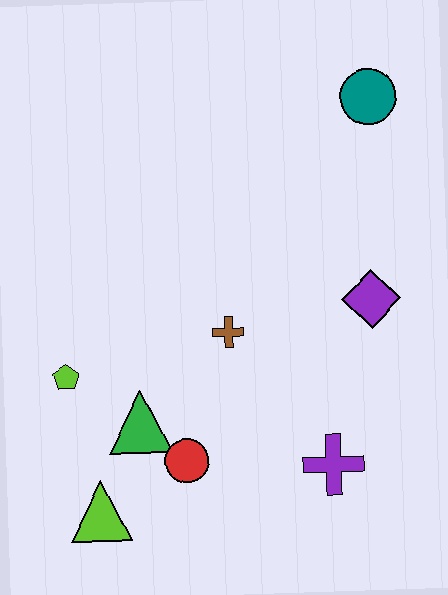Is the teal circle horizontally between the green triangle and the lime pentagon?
No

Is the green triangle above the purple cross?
Yes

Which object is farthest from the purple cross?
The teal circle is farthest from the purple cross.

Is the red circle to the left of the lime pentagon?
No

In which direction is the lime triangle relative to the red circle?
The lime triangle is to the left of the red circle.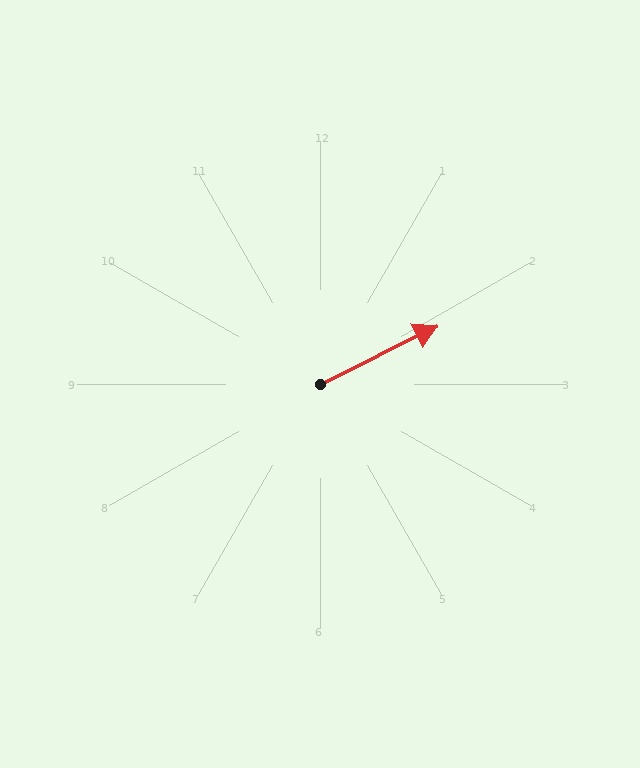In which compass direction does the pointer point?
Northeast.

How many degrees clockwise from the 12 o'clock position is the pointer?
Approximately 63 degrees.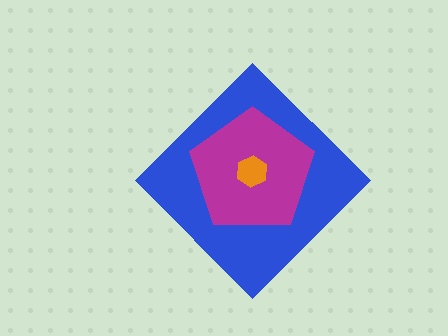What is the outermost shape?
The blue diamond.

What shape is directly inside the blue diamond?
The magenta pentagon.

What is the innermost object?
The orange hexagon.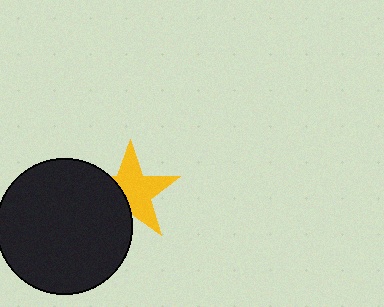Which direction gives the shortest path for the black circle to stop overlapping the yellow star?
Moving left gives the shortest separation.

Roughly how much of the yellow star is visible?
About half of it is visible (roughly 64%).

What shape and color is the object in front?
The object in front is a black circle.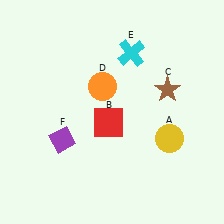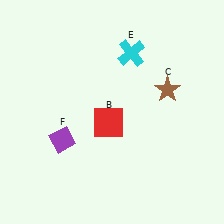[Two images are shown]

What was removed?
The yellow circle (A), the orange circle (D) were removed in Image 2.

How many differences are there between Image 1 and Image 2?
There are 2 differences between the two images.